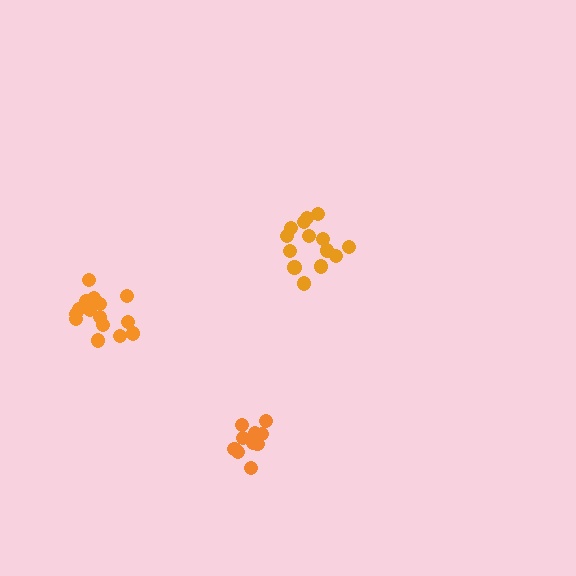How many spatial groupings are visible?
There are 3 spatial groupings.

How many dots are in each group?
Group 1: 14 dots, Group 2: 10 dots, Group 3: 15 dots (39 total).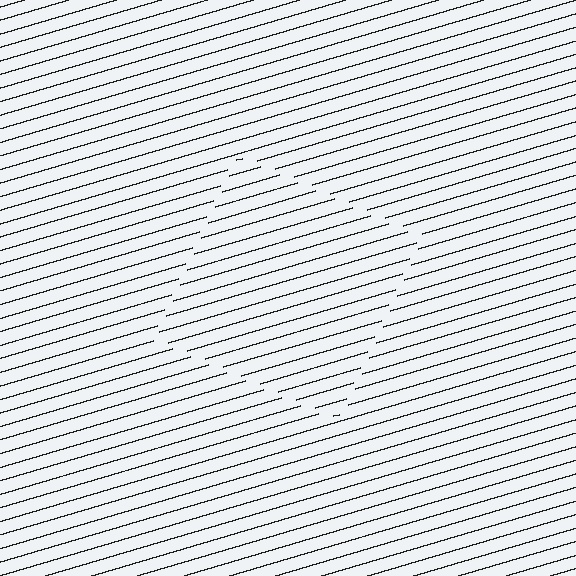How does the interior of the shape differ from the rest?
The interior of the shape contains the same grating, shifted by half a period — the contour is defined by the phase discontinuity where line-ends from the inner and outer gratings abut.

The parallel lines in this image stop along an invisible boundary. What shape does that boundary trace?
An illusory square. The interior of the shape contains the same grating, shifted by half a period — the contour is defined by the phase discontinuity where line-ends from the inner and outer gratings abut.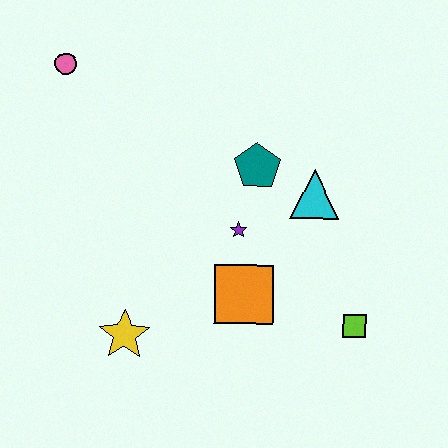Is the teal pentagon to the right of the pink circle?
Yes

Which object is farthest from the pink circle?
The lime square is farthest from the pink circle.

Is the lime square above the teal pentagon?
No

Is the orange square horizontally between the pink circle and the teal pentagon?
Yes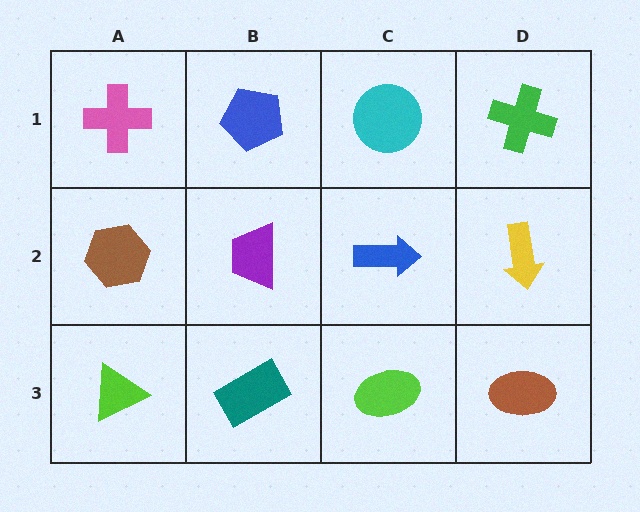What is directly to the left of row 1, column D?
A cyan circle.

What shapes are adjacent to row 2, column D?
A green cross (row 1, column D), a brown ellipse (row 3, column D), a blue arrow (row 2, column C).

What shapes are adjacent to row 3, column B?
A purple trapezoid (row 2, column B), a lime triangle (row 3, column A), a lime ellipse (row 3, column C).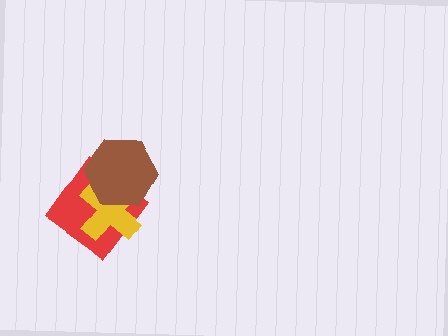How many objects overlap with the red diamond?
2 objects overlap with the red diamond.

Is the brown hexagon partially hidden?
No, no other shape covers it.